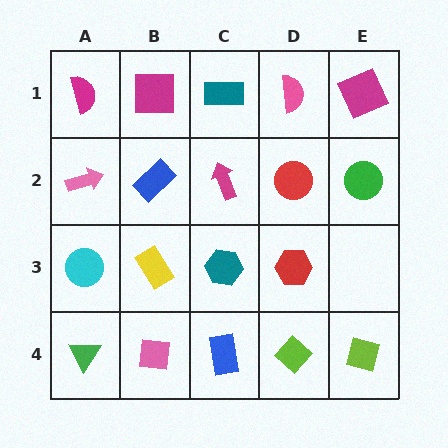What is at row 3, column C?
A teal hexagon.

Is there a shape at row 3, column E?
No, that cell is empty.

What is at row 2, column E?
A green circle.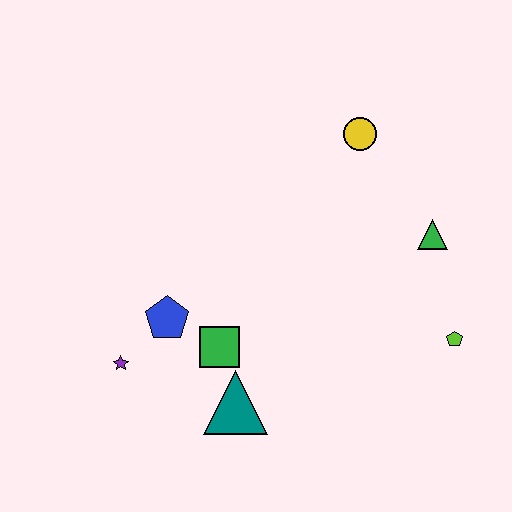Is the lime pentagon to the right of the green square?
Yes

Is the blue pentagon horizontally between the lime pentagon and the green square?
No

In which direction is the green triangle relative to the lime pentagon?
The green triangle is above the lime pentagon.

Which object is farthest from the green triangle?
The purple star is farthest from the green triangle.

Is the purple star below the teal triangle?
No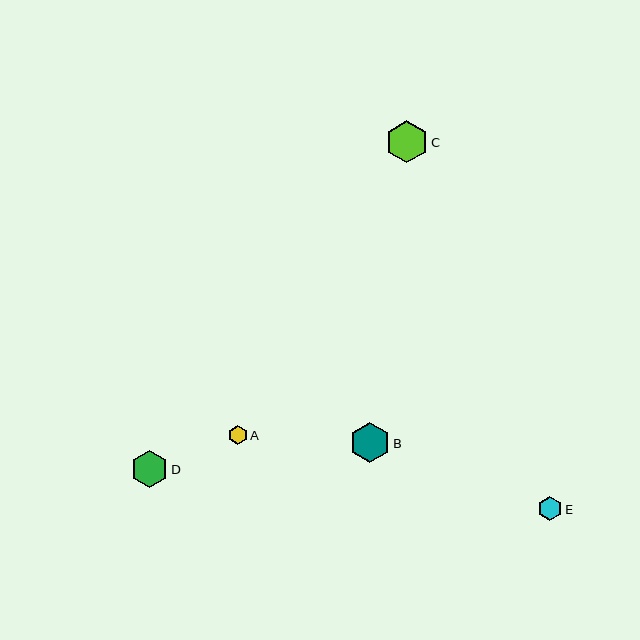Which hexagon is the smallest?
Hexagon A is the smallest with a size of approximately 19 pixels.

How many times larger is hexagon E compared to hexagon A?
Hexagon E is approximately 1.3 times the size of hexagon A.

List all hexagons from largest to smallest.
From largest to smallest: C, B, D, E, A.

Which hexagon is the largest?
Hexagon C is the largest with a size of approximately 42 pixels.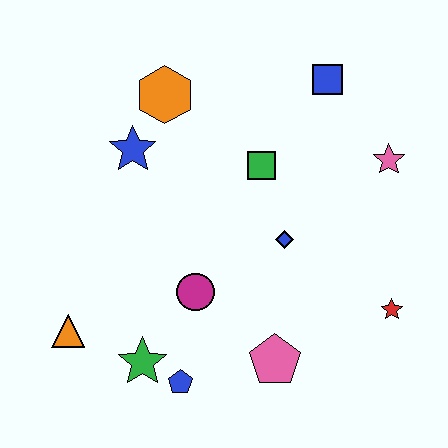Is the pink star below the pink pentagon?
No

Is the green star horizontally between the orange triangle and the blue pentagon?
Yes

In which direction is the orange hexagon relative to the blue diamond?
The orange hexagon is above the blue diamond.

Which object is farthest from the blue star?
The red star is farthest from the blue star.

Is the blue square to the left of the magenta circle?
No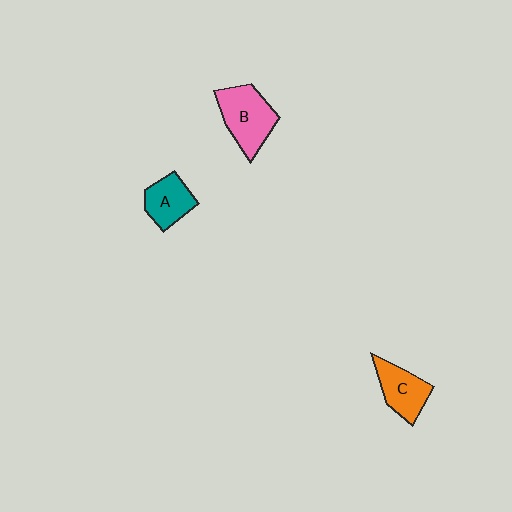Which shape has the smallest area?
Shape A (teal).